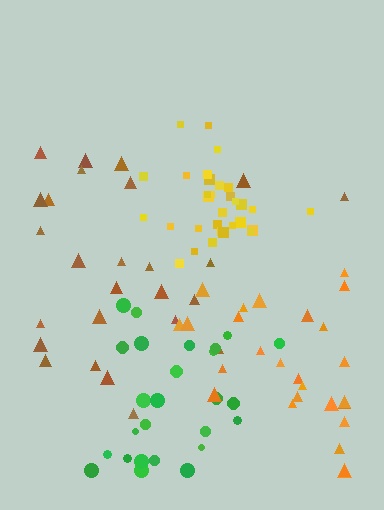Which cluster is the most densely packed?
Yellow.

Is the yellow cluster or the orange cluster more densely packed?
Yellow.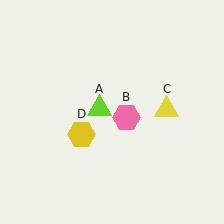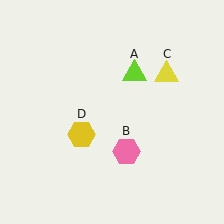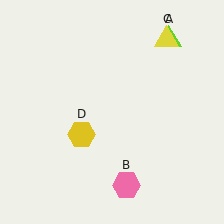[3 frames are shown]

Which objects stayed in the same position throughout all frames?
Yellow hexagon (object D) remained stationary.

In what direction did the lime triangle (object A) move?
The lime triangle (object A) moved up and to the right.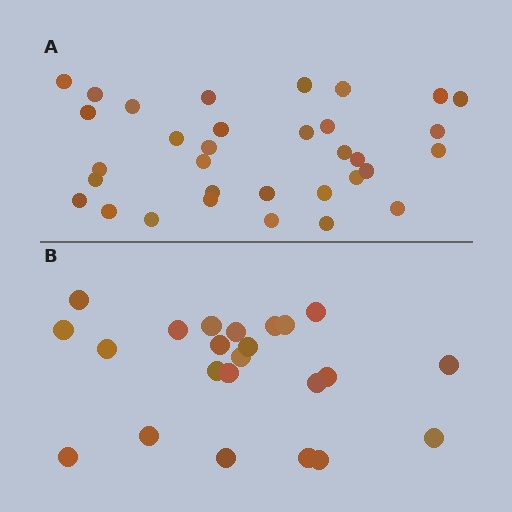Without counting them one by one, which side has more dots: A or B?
Region A (the top region) has more dots.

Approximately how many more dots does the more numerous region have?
Region A has roughly 10 or so more dots than region B.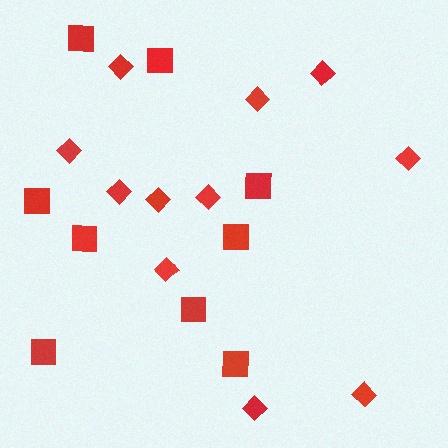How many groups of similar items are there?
There are 2 groups: one group of diamonds (11) and one group of squares (9).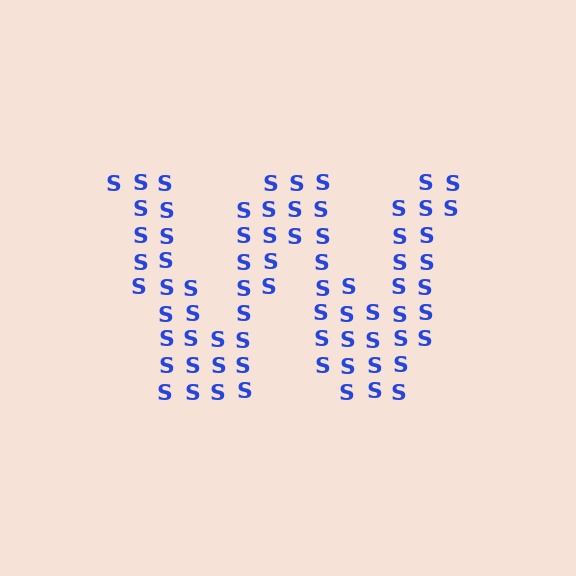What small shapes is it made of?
It is made of small letter S's.